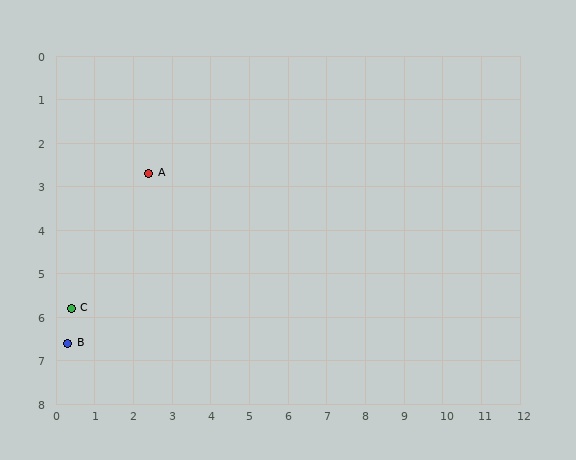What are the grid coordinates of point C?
Point C is at approximately (0.4, 5.8).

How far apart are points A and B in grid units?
Points A and B are about 4.4 grid units apart.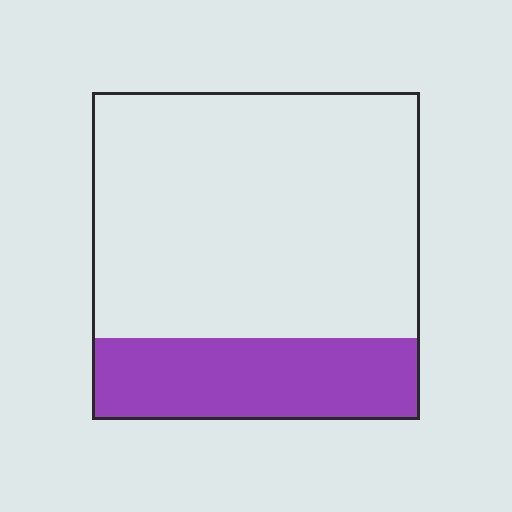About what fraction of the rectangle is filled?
About one quarter (1/4).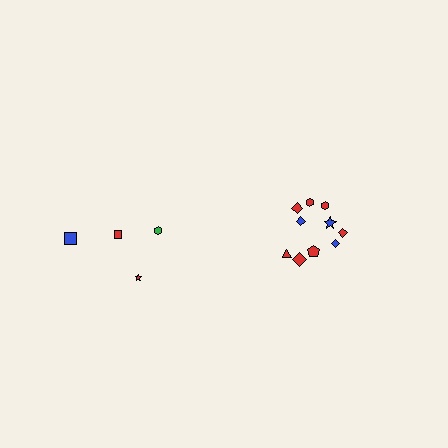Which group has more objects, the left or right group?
The right group.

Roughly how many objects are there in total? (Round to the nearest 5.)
Roughly 15 objects in total.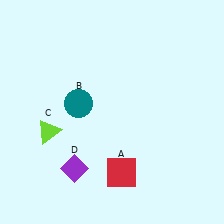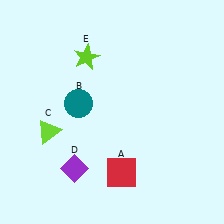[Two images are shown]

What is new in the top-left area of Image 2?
A lime star (E) was added in the top-left area of Image 2.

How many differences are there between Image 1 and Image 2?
There is 1 difference between the two images.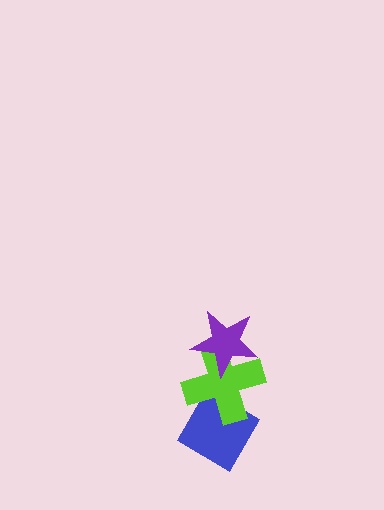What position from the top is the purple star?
The purple star is 1st from the top.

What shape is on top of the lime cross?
The purple star is on top of the lime cross.